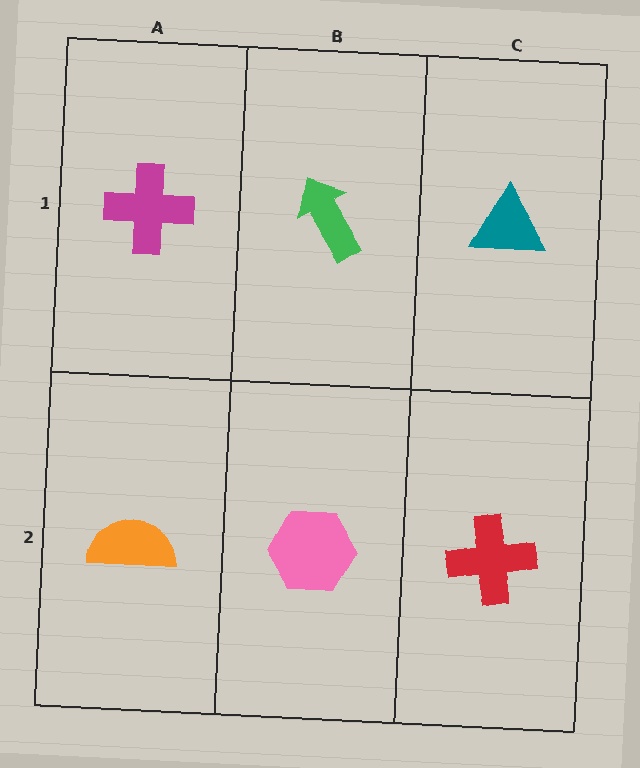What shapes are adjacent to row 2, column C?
A teal triangle (row 1, column C), a pink hexagon (row 2, column B).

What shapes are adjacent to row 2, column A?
A magenta cross (row 1, column A), a pink hexagon (row 2, column B).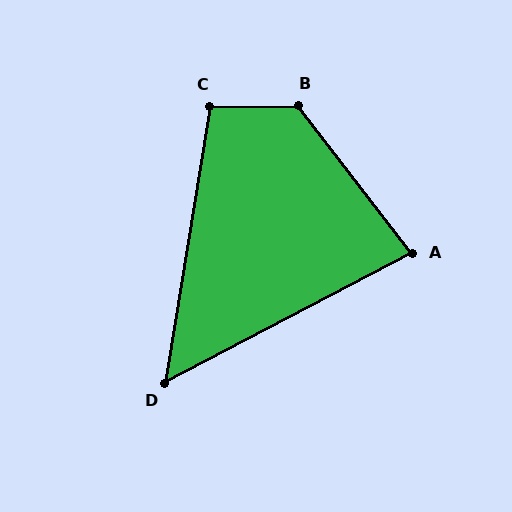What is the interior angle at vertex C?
Approximately 100 degrees (obtuse).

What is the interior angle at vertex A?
Approximately 80 degrees (acute).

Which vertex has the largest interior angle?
B, at approximately 127 degrees.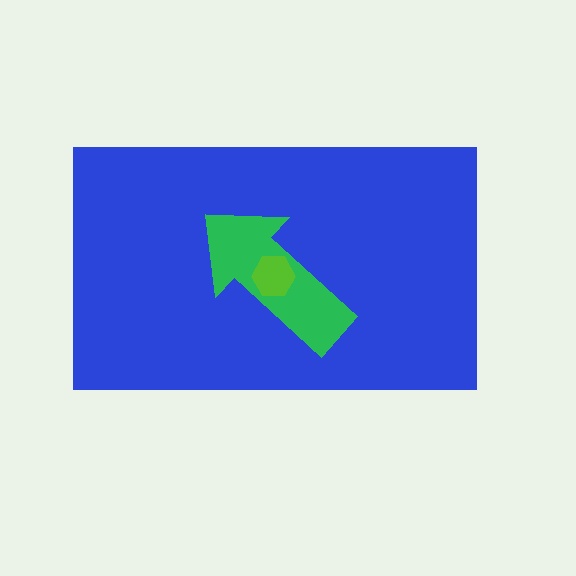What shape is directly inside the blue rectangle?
The green arrow.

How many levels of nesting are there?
3.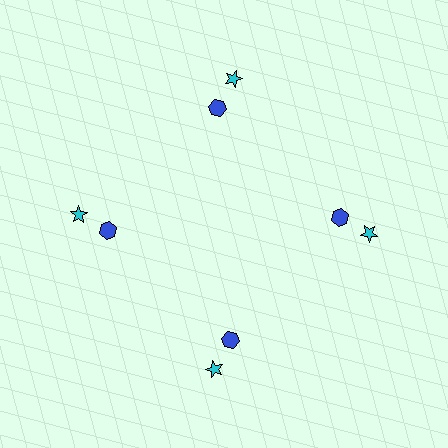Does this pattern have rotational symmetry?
Yes, this pattern has 4-fold rotational symmetry. It looks the same after rotating 90 degrees around the center.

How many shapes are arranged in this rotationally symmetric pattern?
There are 8 shapes, arranged in 4 groups of 2.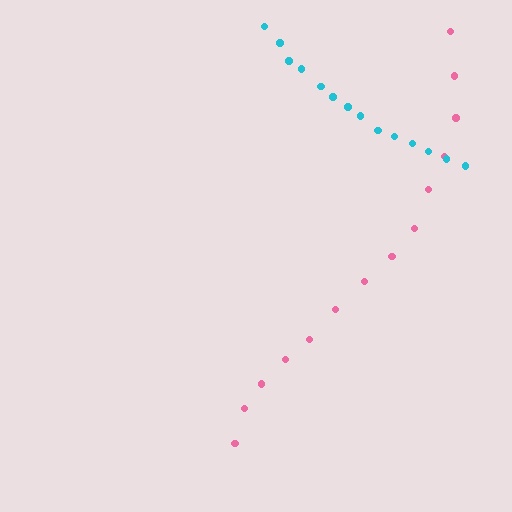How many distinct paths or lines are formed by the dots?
There are 2 distinct paths.